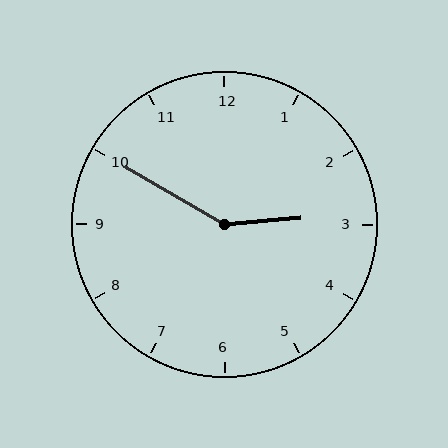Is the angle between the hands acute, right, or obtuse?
It is obtuse.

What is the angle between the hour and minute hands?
Approximately 145 degrees.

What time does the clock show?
2:50.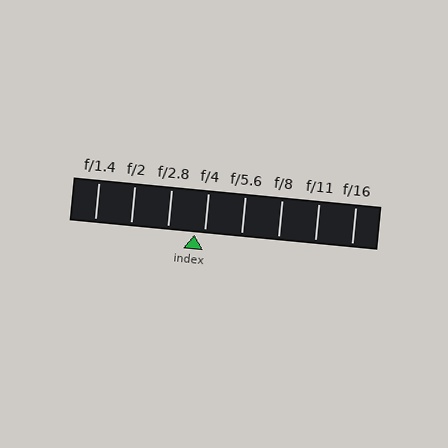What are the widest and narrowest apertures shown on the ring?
The widest aperture shown is f/1.4 and the narrowest is f/16.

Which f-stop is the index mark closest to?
The index mark is closest to f/4.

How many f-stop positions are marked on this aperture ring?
There are 8 f-stop positions marked.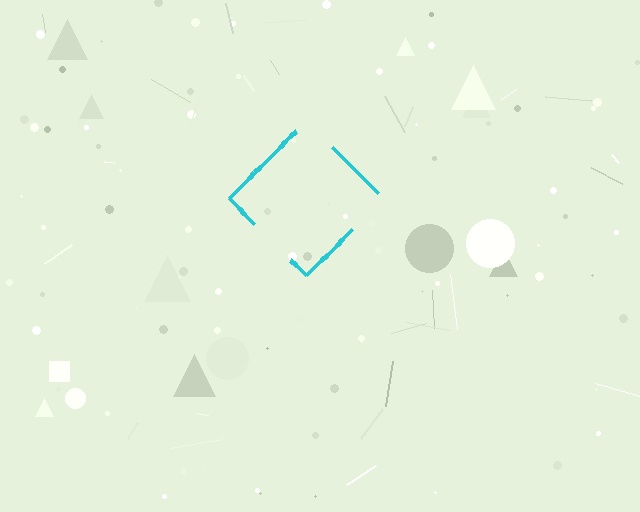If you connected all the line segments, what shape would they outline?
They would outline a diamond.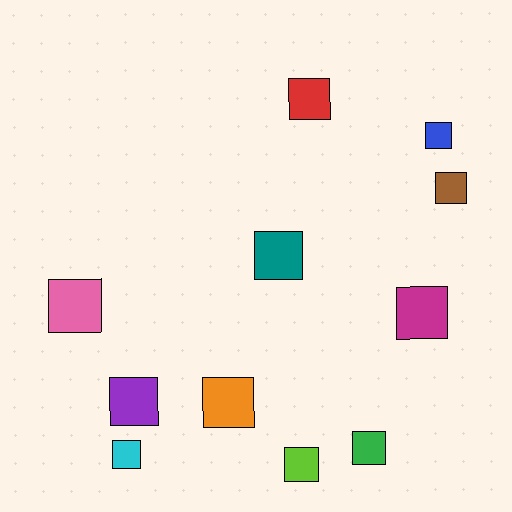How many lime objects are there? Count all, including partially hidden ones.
There is 1 lime object.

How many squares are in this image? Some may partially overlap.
There are 11 squares.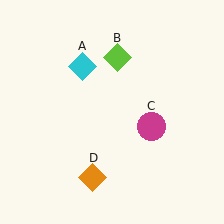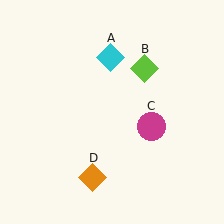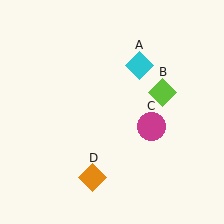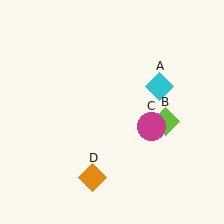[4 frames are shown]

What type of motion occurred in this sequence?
The cyan diamond (object A), lime diamond (object B) rotated clockwise around the center of the scene.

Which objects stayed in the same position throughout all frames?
Magenta circle (object C) and orange diamond (object D) remained stationary.